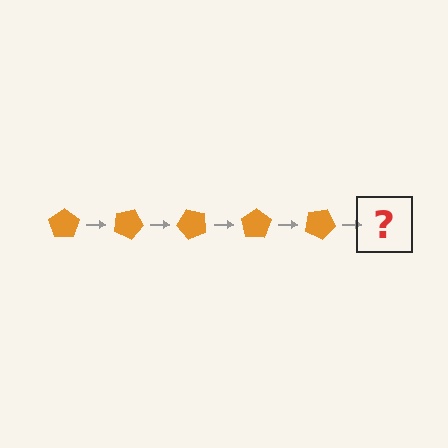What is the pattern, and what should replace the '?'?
The pattern is that the pentagon rotates 25 degrees each step. The '?' should be an orange pentagon rotated 125 degrees.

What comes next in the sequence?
The next element should be an orange pentagon rotated 125 degrees.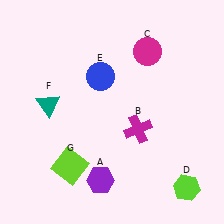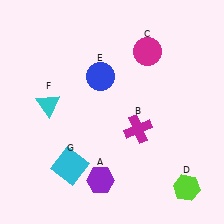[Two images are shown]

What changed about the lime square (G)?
In Image 1, G is lime. In Image 2, it changed to cyan.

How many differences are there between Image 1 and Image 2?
There are 2 differences between the two images.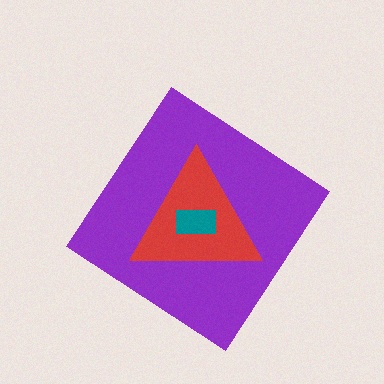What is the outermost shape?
The purple diamond.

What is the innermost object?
The teal rectangle.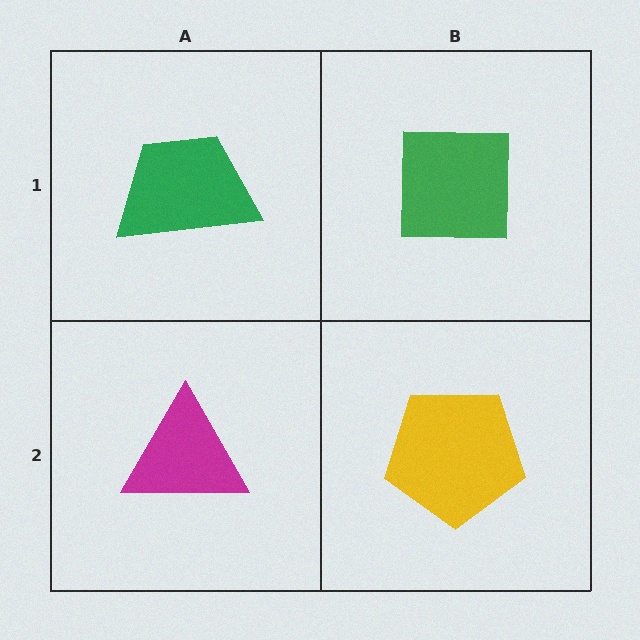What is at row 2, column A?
A magenta triangle.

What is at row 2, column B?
A yellow pentagon.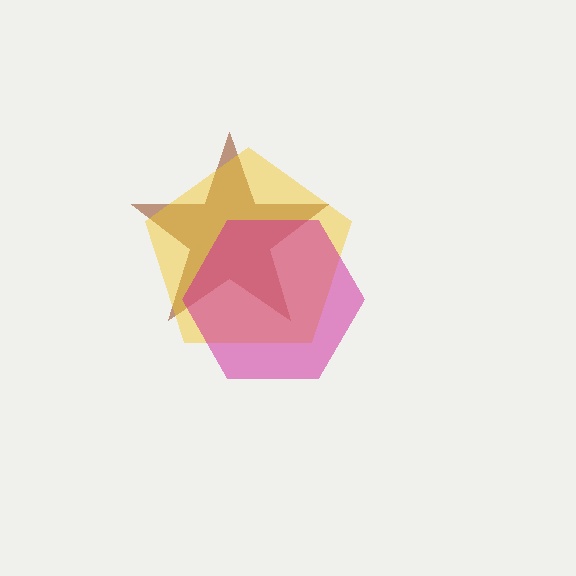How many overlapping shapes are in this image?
There are 3 overlapping shapes in the image.